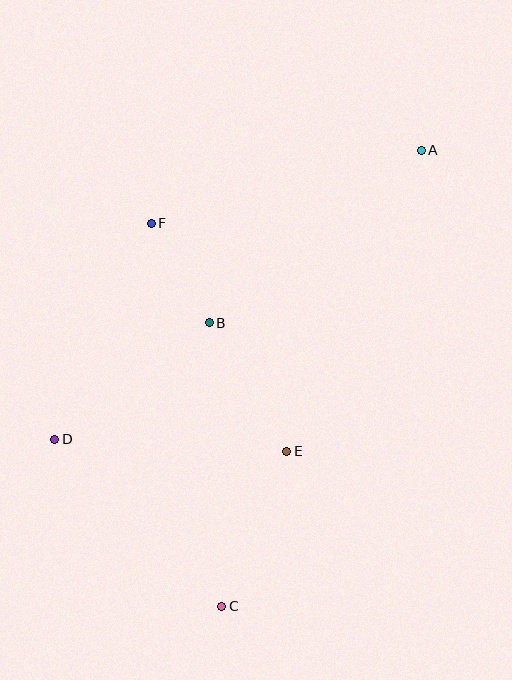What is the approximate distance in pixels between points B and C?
The distance between B and C is approximately 284 pixels.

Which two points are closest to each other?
Points B and F are closest to each other.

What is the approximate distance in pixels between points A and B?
The distance between A and B is approximately 273 pixels.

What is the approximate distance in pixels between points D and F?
The distance between D and F is approximately 236 pixels.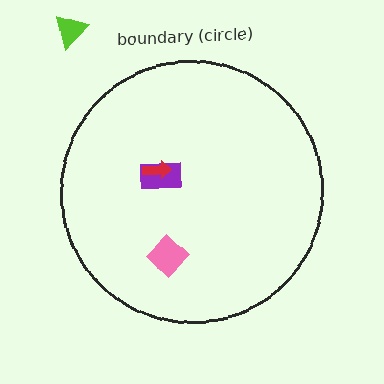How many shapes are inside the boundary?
3 inside, 1 outside.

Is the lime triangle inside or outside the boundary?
Outside.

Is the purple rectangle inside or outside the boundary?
Inside.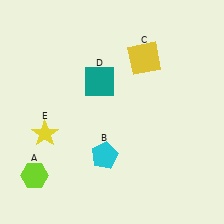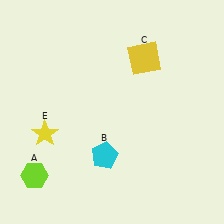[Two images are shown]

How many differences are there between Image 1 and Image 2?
There is 1 difference between the two images.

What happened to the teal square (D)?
The teal square (D) was removed in Image 2. It was in the top-left area of Image 1.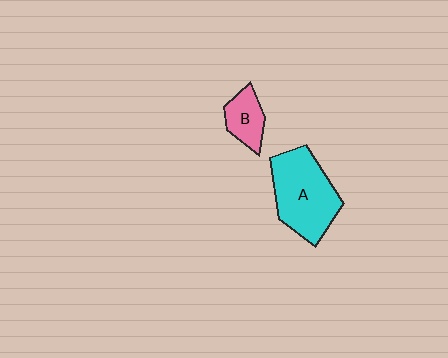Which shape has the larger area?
Shape A (cyan).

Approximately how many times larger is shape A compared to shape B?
Approximately 2.5 times.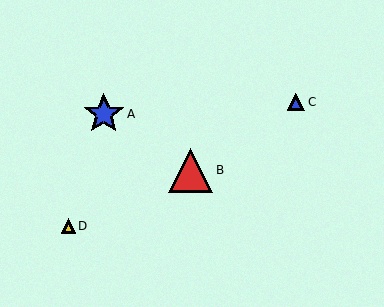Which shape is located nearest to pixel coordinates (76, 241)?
The yellow triangle (labeled D) at (68, 226) is nearest to that location.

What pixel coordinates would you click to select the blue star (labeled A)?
Click at (104, 114) to select the blue star A.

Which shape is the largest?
The red triangle (labeled B) is the largest.